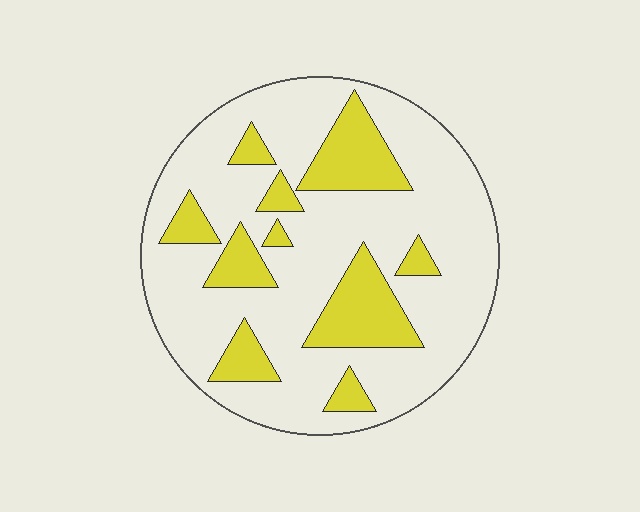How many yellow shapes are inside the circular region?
10.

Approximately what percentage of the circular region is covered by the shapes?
Approximately 25%.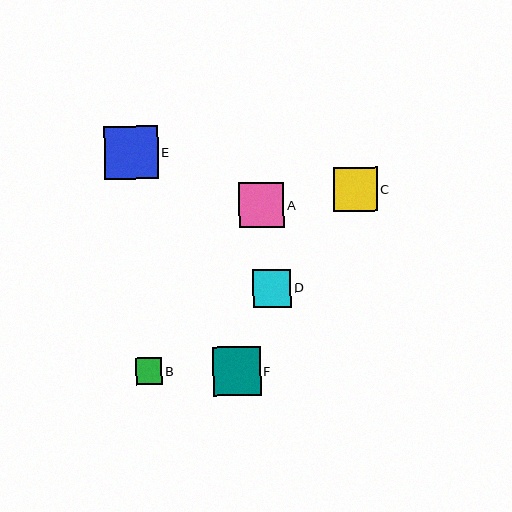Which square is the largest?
Square E is the largest with a size of approximately 53 pixels.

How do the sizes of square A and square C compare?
Square A and square C are approximately the same size.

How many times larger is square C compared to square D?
Square C is approximately 1.2 times the size of square D.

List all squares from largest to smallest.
From largest to smallest: E, F, A, C, D, B.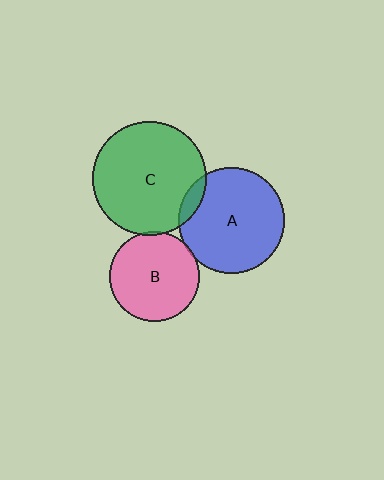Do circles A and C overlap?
Yes.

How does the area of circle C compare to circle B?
Approximately 1.6 times.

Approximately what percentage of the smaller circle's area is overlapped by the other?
Approximately 10%.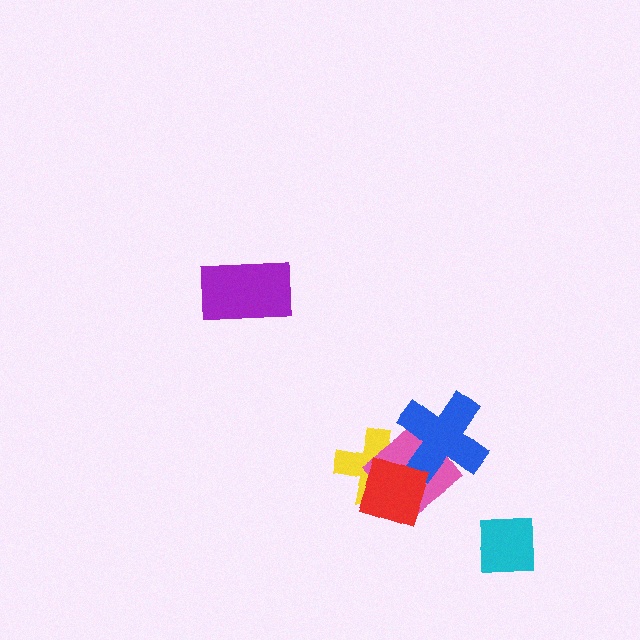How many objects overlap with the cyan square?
0 objects overlap with the cyan square.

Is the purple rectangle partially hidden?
No, no other shape covers it.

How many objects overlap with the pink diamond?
3 objects overlap with the pink diamond.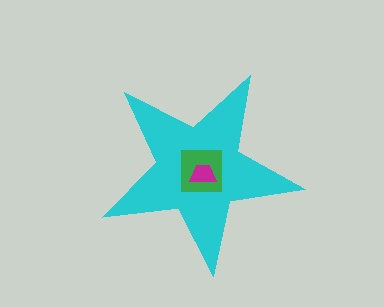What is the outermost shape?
The cyan star.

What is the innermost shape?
The magenta trapezoid.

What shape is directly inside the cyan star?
The green square.